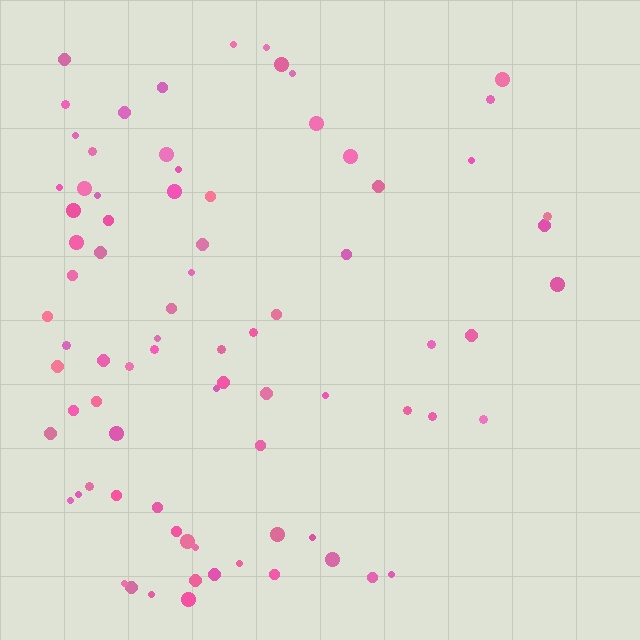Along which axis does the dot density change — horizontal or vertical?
Horizontal.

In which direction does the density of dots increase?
From right to left, with the left side densest.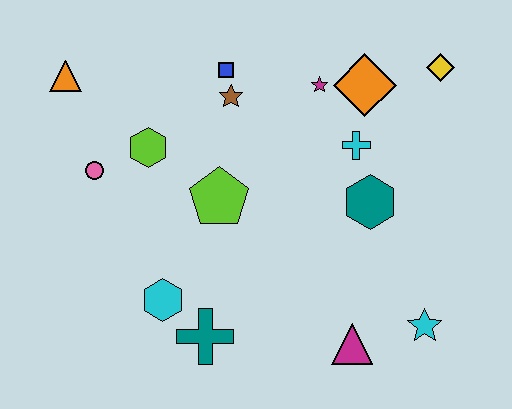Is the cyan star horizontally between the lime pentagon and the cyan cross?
No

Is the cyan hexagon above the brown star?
No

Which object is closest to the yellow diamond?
The orange diamond is closest to the yellow diamond.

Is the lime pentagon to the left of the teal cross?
No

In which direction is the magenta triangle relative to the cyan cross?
The magenta triangle is below the cyan cross.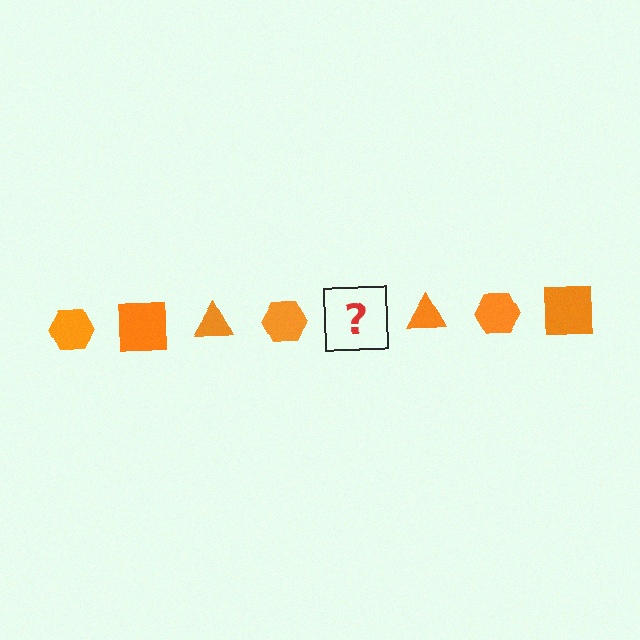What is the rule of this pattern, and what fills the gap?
The rule is that the pattern cycles through hexagon, square, triangle shapes in orange. The gap should be filled with an orange square.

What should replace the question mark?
The question mark should be replaced with an orange square.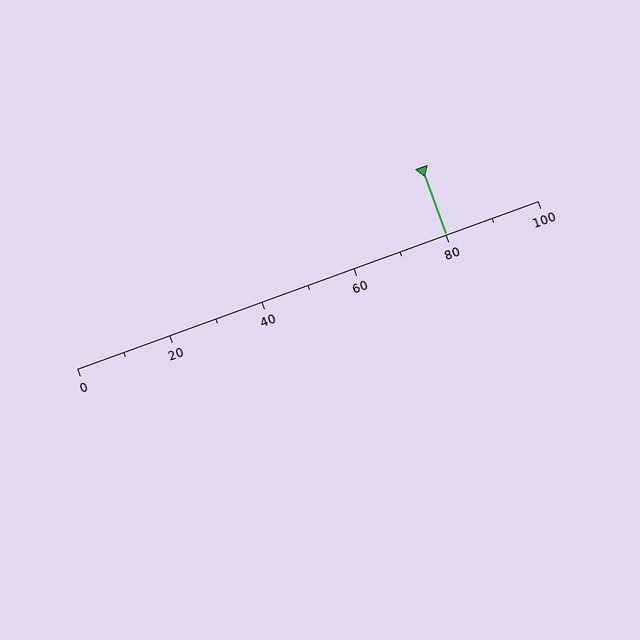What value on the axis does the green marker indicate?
The marker indicates approximately 80.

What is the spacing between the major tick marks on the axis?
The major ticks are spaced 20 apart.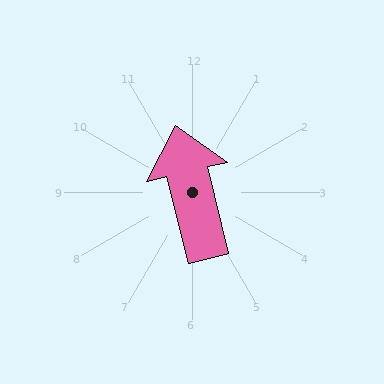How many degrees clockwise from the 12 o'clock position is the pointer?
Approximately 346 degrees.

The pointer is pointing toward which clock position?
Roughly 12 o'clock.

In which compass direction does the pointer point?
North.